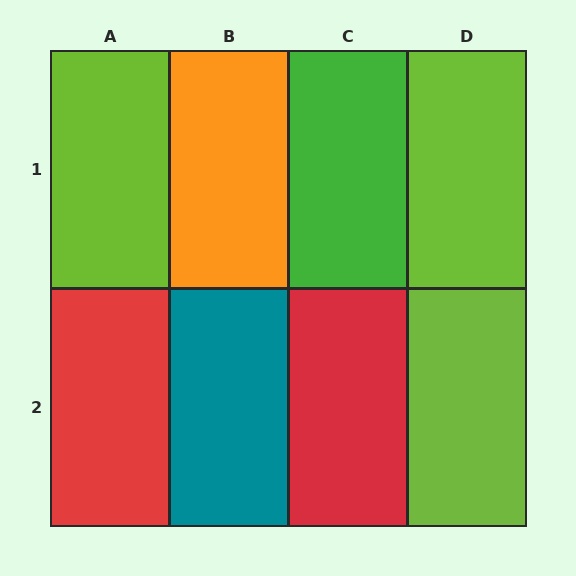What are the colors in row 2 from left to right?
Red, teal, red, lime.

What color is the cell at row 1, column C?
Green.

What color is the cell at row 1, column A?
Lime.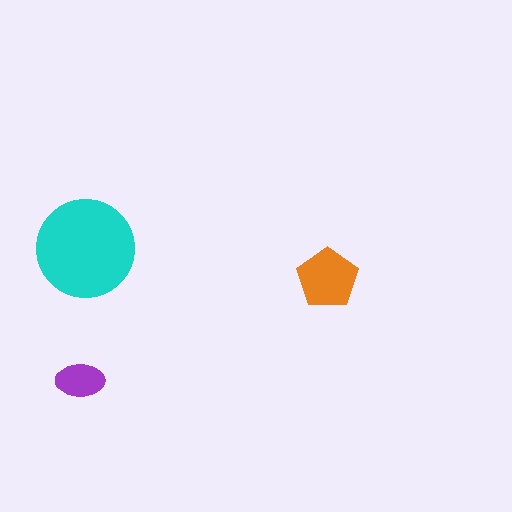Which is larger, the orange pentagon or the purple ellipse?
The orange pentagon.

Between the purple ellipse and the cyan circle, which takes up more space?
The cyan circle.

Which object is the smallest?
The purple ellipse.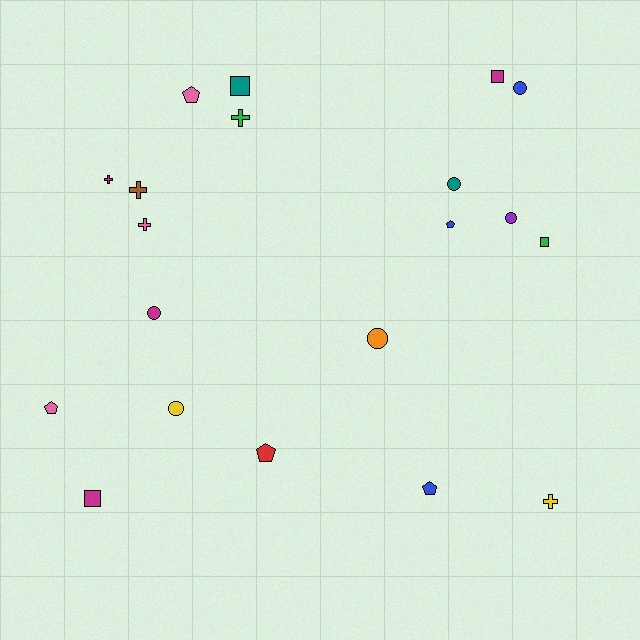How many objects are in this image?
There are 20 objects.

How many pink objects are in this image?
There are 3 pink objects.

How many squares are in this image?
There are 4 squares.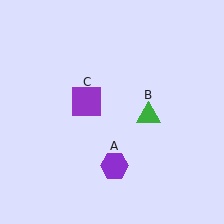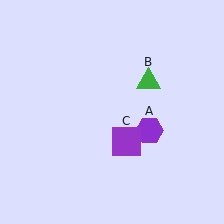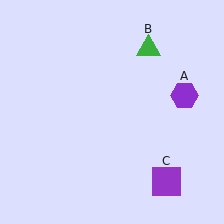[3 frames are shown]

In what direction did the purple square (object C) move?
The purple square (object C) moved down and to the right.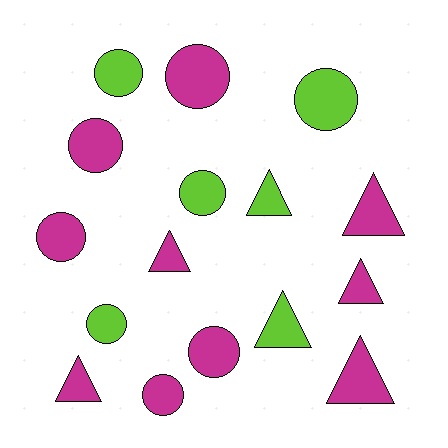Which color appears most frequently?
Magenta, with 10 objects.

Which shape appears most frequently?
Circle, with 9 objects.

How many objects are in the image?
There are 16 objects.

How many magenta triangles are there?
There are 5 magenta triangles.